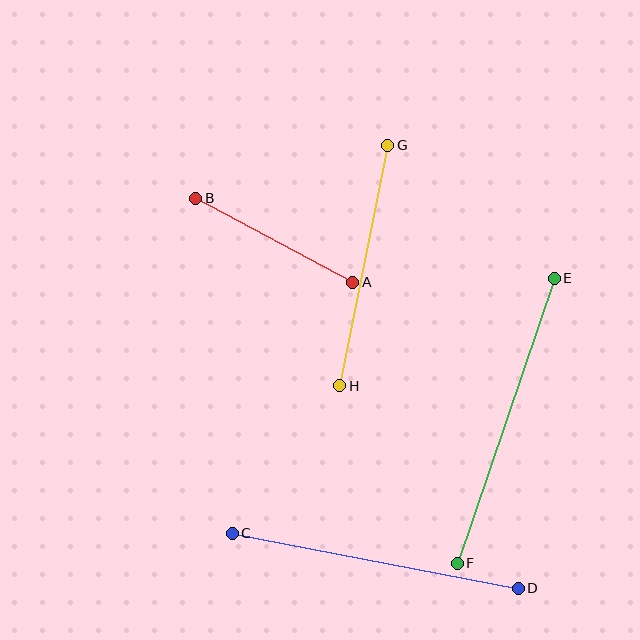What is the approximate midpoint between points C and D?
The midpoint is at approximately (375, 561) pixels.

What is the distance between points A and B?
The distance is approximately 178 pixels.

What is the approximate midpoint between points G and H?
The midpoint is at approximately (364, 265) pixels.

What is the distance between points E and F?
The distance is approximately 301 pixels.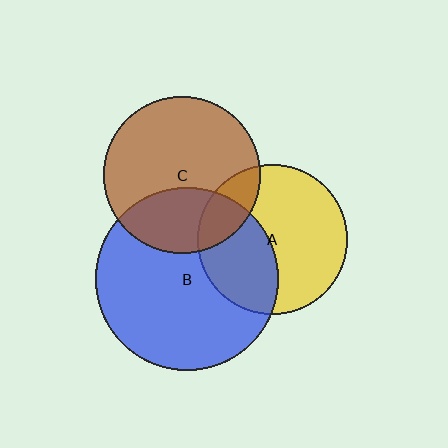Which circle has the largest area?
Circle B (blue).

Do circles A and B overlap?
Yes.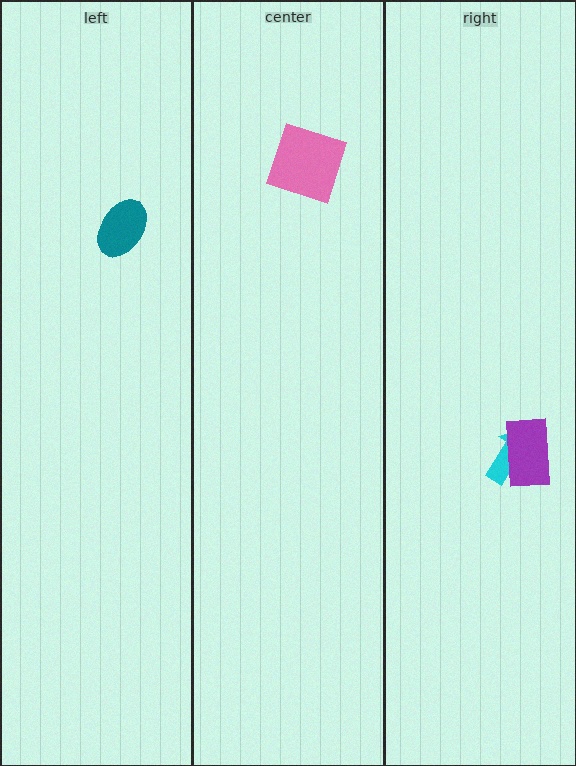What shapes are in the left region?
The teal ellipse.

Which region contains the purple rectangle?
The right region.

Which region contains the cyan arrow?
The right region.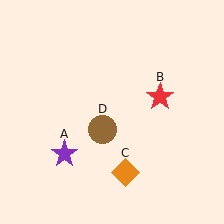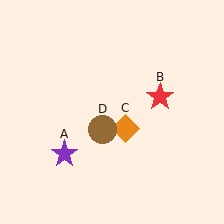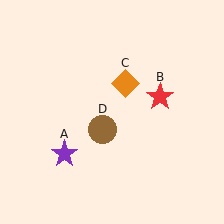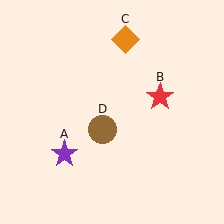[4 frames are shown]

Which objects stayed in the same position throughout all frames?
Purple star (object A) and red star (object B) and brown circle (object D) remained stationary.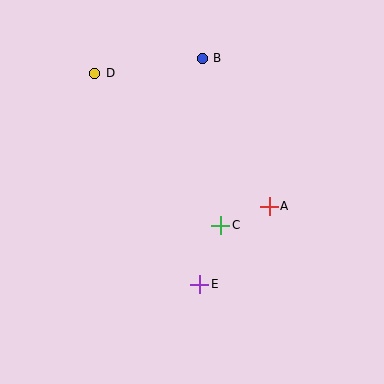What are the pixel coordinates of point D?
Point D is at (95, 73).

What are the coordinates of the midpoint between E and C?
The midpoint between E and C is at (210, 255).